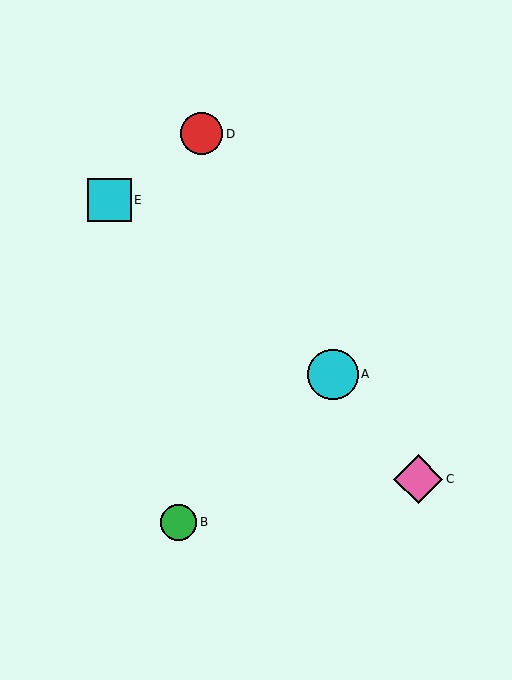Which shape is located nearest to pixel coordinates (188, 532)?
The green circle (labeled B) at (178, 522) is nearest to that location.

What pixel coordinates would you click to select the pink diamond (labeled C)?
Click at (418, 479) to select the pink diamond C.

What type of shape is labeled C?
Shape C is a pink diamond.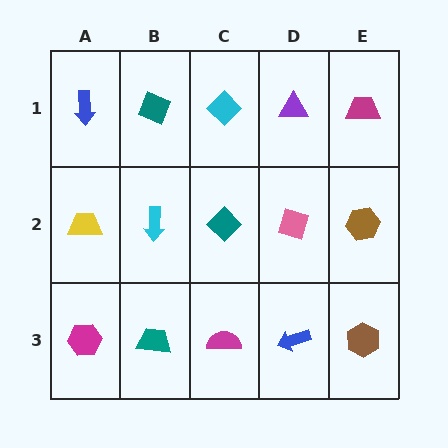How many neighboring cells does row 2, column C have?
4.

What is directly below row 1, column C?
A teal diamond.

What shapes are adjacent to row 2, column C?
A cyan diamond (row 1, column C), a magenta semicircle (row 3, column C), a cyan arrow (row 2, column B), a pink diamond (row 2, column D).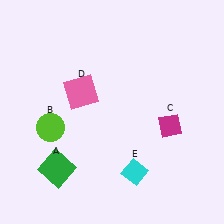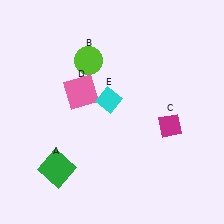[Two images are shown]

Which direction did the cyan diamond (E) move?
The cyan diamond (E) moved up.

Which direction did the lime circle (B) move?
The lime circle (B) moved up.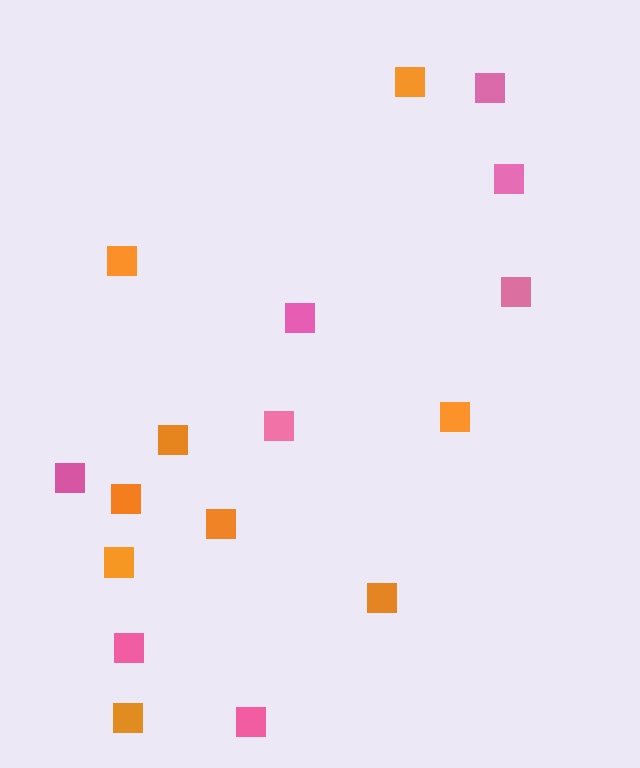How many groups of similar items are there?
There are 2 groups: one group of orange squares (9) and one group of pink squares (8).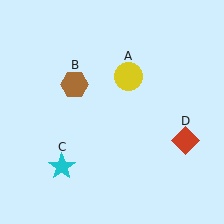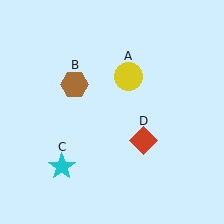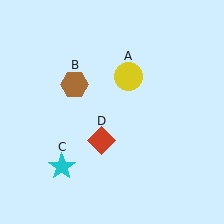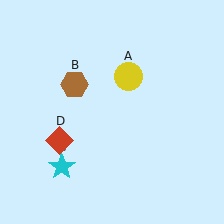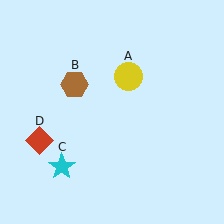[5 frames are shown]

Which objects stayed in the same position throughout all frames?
Yellow circle (object A) and brown hexagon (object B) and cyan star (object C) remained stationary.